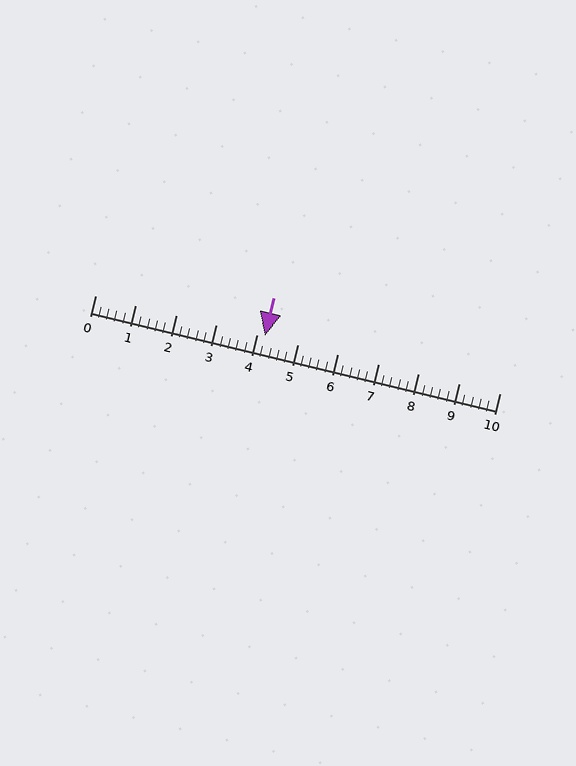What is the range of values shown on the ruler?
The ruler shows values from 0 to 10.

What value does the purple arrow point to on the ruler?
The purple arrow points to approximately 4.2.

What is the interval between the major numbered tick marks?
The major tick marks are spaced 1 units apart.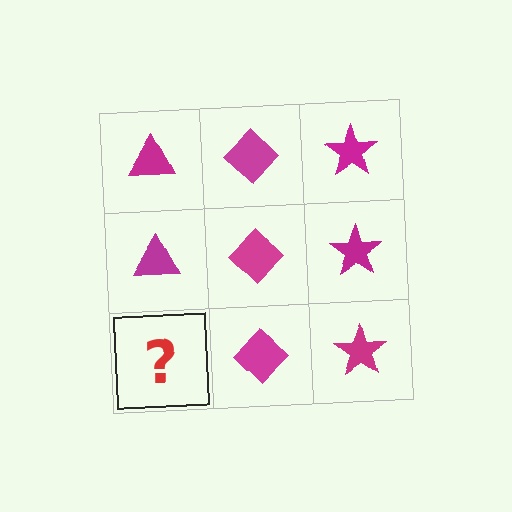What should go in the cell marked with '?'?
The missing cell should contain a magenta triangle.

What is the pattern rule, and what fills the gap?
The rule is that each column has a consistent shape. The gap should be filled with a magenta triangle.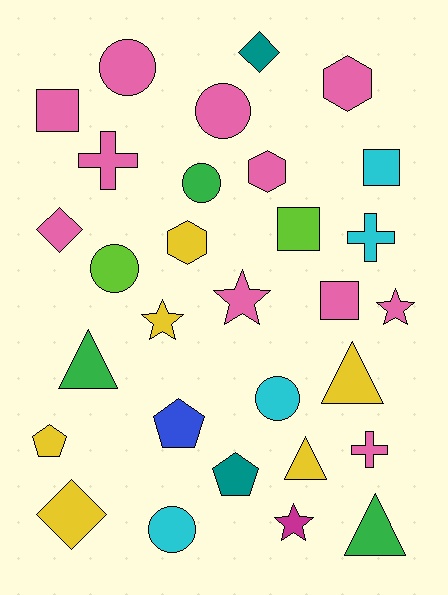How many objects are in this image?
There are 30 objects.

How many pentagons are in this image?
There are 3 pentagons.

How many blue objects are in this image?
There is 1 blue object.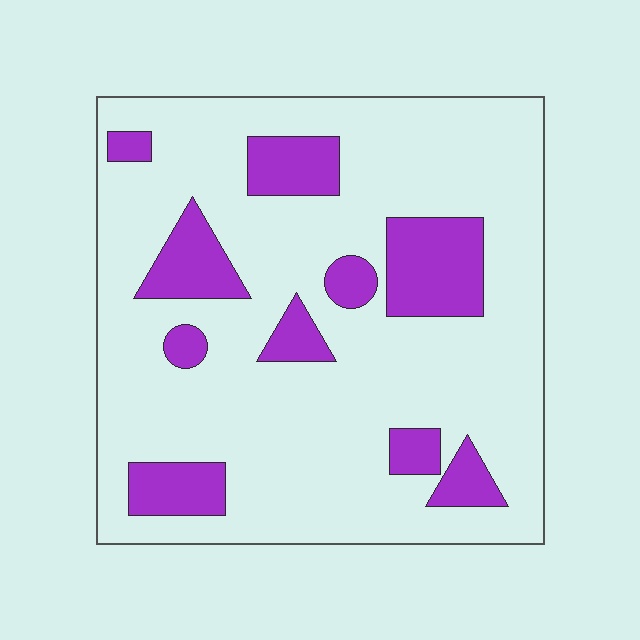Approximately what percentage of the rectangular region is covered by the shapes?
Approximately 20%.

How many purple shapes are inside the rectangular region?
10.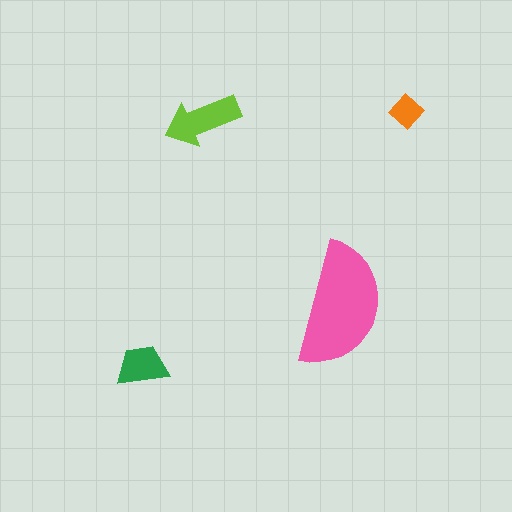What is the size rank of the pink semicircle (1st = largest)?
1st.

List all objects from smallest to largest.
The orange diamond, the green trapezoid, the lime arrow, the pink semicircle.